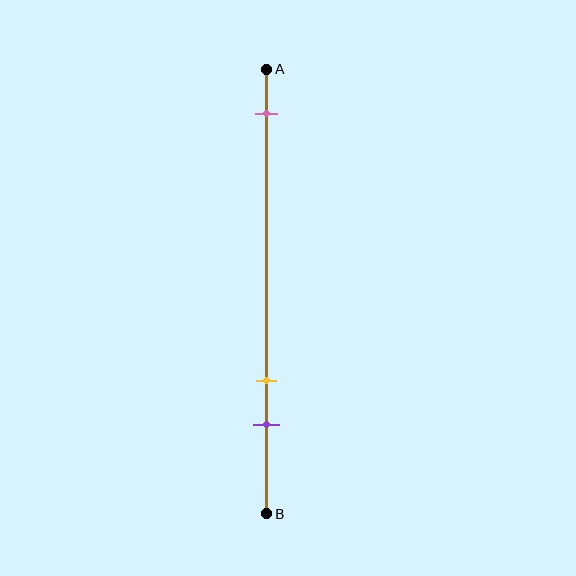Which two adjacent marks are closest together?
The yellow and purple marks are the closest adjacent pair.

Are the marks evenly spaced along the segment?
No, the marks are not evenly spaced.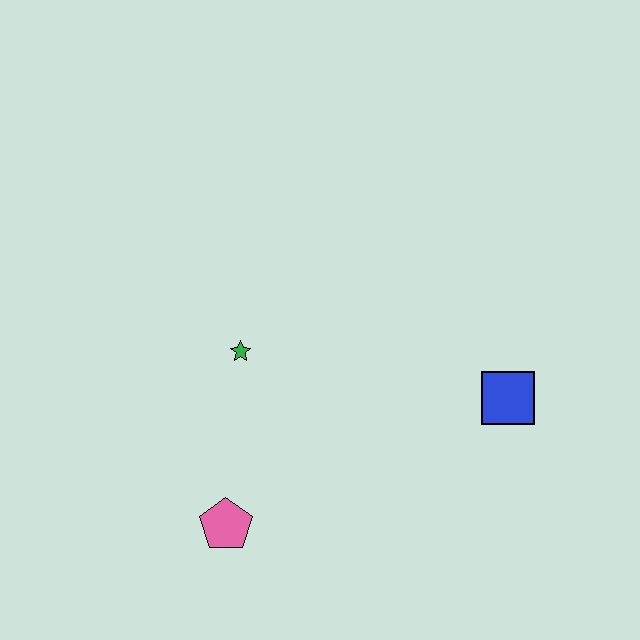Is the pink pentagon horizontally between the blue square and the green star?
No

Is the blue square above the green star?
No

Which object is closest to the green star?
The pink pentagon is closest to the green star.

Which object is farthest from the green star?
The blue square is farthest from the green star.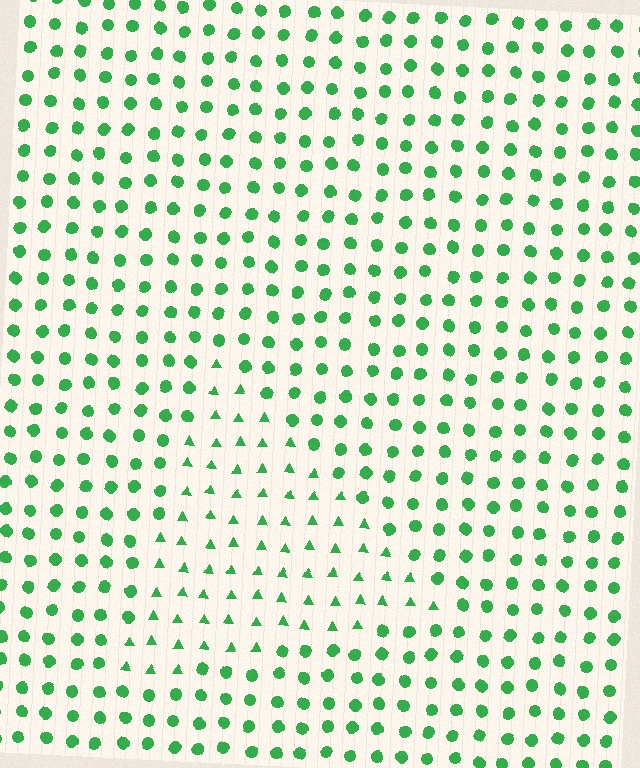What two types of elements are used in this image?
The image uses triangles inside the triangle region and circles outside it.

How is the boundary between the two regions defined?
The boundary is defined by a change in element shape: triangles inside vs. circles outside. All elements share the same color and spacing.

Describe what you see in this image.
The image is filled with small green elements arranged in a uniform grid. A triangle-shaped region contains triangles, while the surrounding area contains circles. The boundary is defined purely by the change in element shape.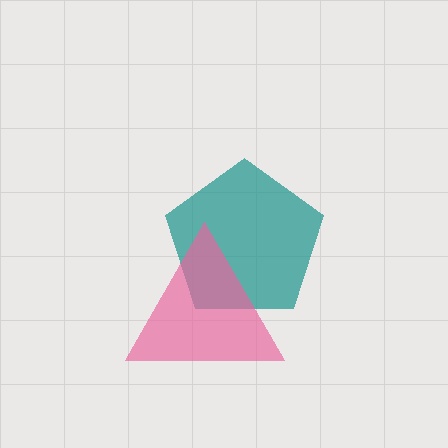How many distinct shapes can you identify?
There are 2 distinct shapes: a teal pentagon, a pink triangle.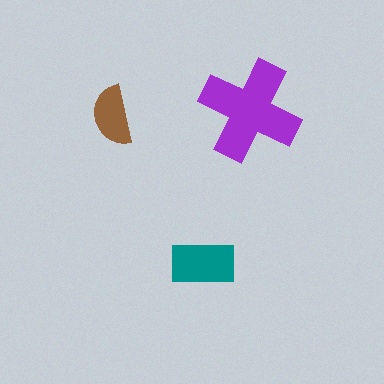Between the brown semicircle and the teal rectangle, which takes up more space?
The teal rectangle.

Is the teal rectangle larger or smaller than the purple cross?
Smaller.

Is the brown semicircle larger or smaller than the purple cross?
Smaller.